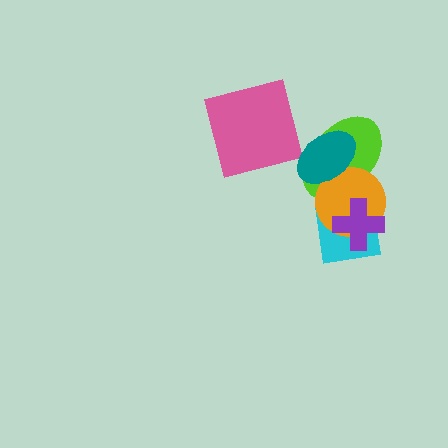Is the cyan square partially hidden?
Yes, it is partially covered by another shape.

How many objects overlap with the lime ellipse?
3 objects overlap with the lime ellipse.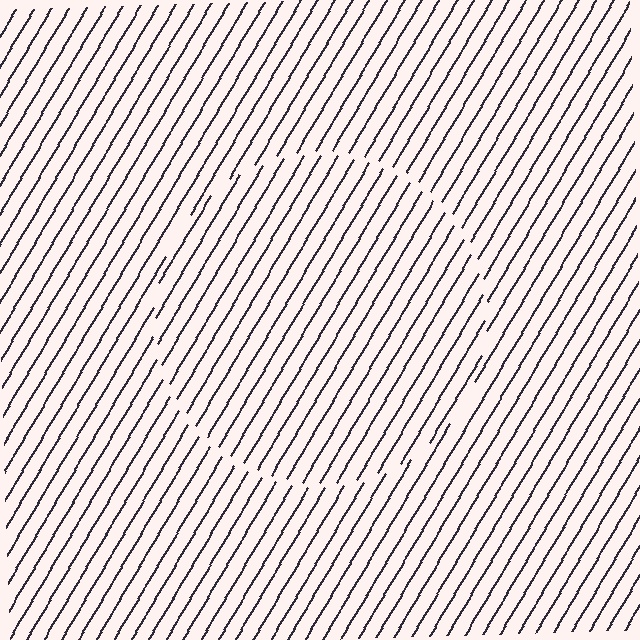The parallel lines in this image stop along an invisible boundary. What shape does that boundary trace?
An illusory circle. The interior of the shape contains the same grating, shifted by half a period — the contour is defined by the phase discontinuity where line-ends from the inner and outer gratings abut.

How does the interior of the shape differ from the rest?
The interior of the shape contains the same grating, shifted by half a period — the contour is defined by the phase discontinuity where line-ends from the inner and outer gratings abut.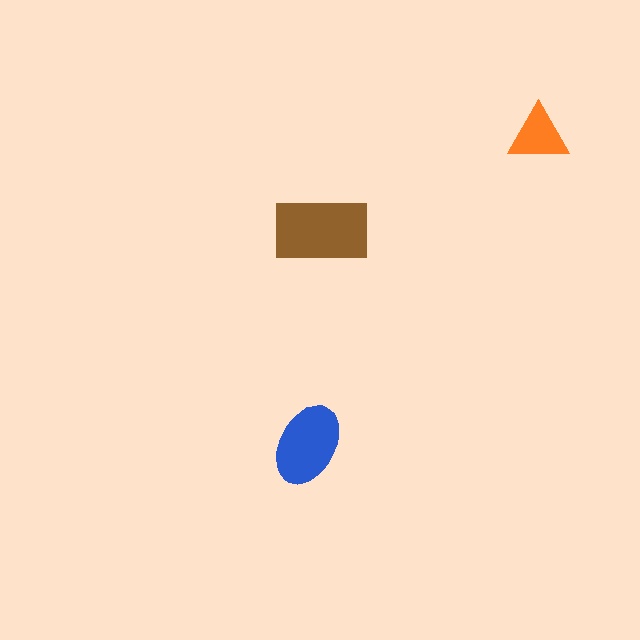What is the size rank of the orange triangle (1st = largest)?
3rd.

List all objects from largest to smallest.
The brown rectangle, the blue ellipse, the orange triangle.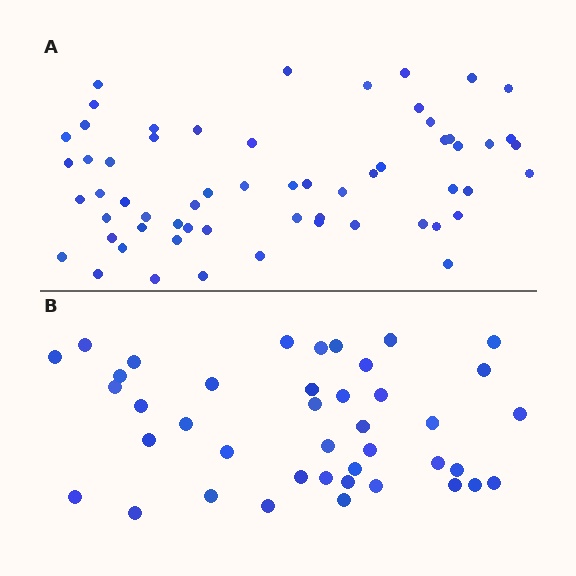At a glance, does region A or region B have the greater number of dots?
Region A (the top region) has more dots.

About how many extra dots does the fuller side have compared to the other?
Region A has approximately 20 more dots than region B.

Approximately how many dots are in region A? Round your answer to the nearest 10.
About 60 dots.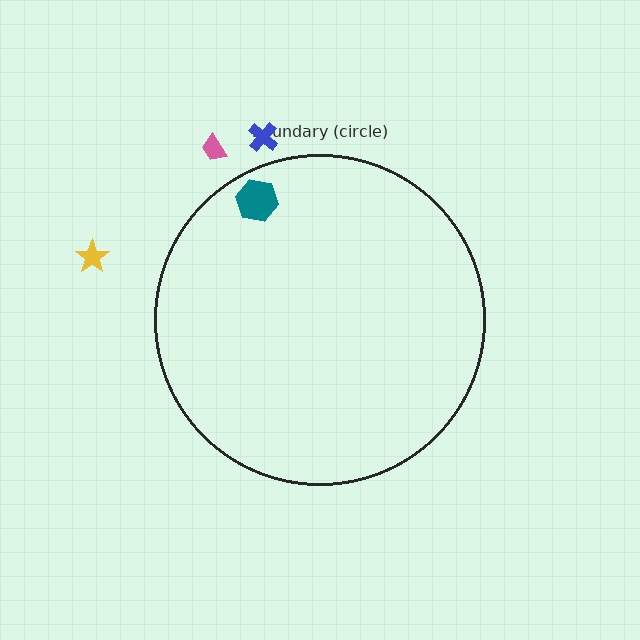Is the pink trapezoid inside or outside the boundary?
Outside.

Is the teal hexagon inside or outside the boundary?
Inside.